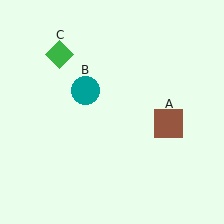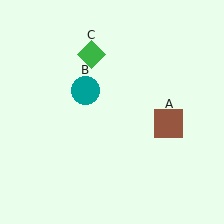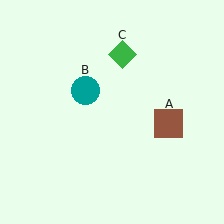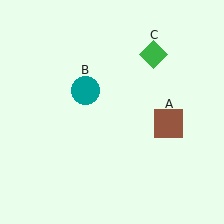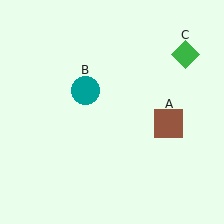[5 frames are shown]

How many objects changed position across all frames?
1 object changed position: green diamond (object C).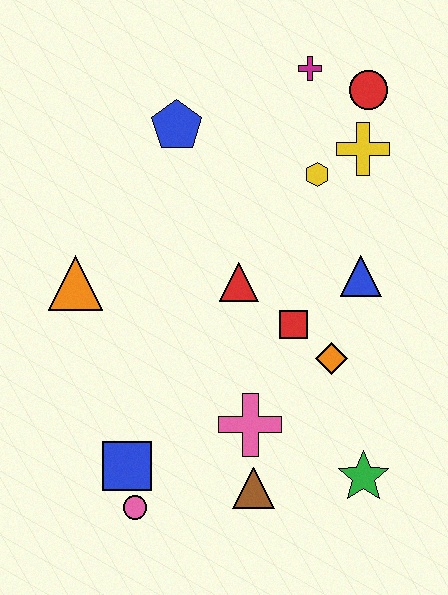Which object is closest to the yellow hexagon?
The yellow cross is closest to the yellow hexagon.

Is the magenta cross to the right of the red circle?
No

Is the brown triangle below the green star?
Yes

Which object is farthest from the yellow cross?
The pink circle is farthest from the yellow cross.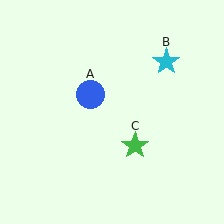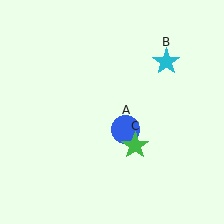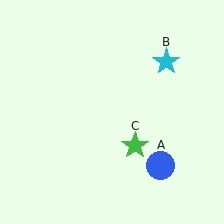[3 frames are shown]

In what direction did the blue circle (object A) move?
The blue circle (object A) moved down and to the right.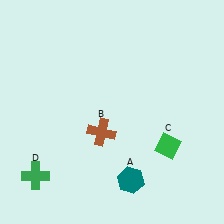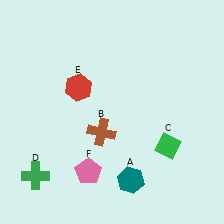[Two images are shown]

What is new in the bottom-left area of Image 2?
A pink pentagon (F) was added in the bottom-left area of Image 2.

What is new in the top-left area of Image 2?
A red hexagon (E) was added in the top-left area of Image 2.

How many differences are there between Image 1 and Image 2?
There are 2 differences between the two images.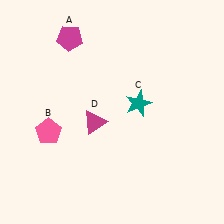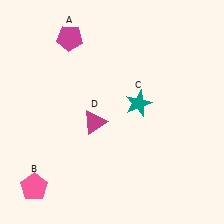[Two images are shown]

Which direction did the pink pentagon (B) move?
The pink pentagon (B) moved down.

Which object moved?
The pink pentagon (B) moved down.